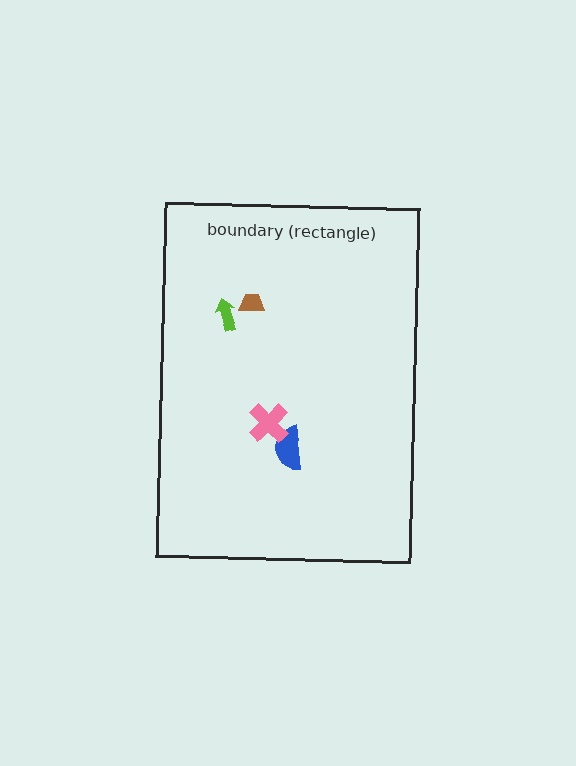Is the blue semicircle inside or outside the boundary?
Inside.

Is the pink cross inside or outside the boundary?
Inside.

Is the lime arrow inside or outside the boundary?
Inside.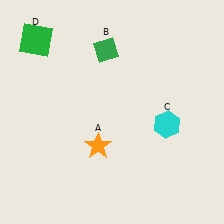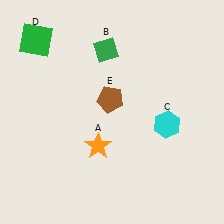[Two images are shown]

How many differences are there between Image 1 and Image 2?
There is 1 difference between the two images.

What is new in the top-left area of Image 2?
A brown pentagon (E) was added in the top-left area of Image 2.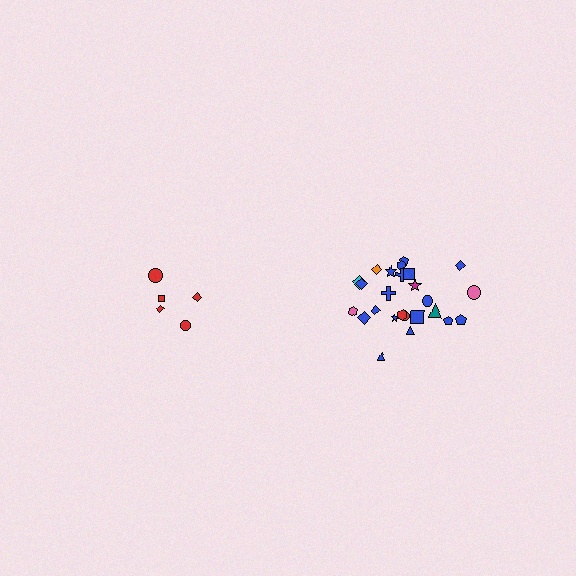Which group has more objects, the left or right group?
The right group.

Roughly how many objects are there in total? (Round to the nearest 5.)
Roughly 30 objects in total.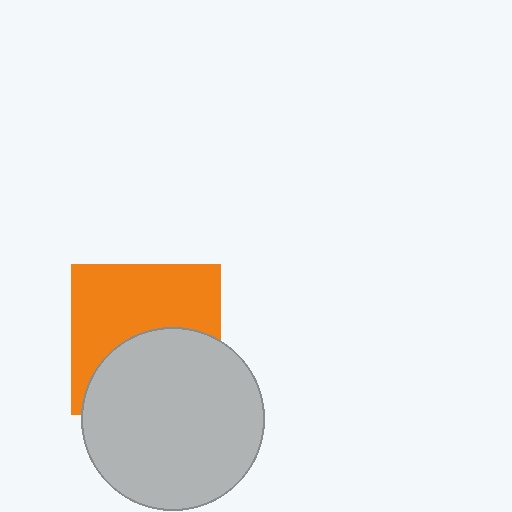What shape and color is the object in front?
The object in front is a light gray circle.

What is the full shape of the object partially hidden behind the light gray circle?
The partially hidden object is an orange square.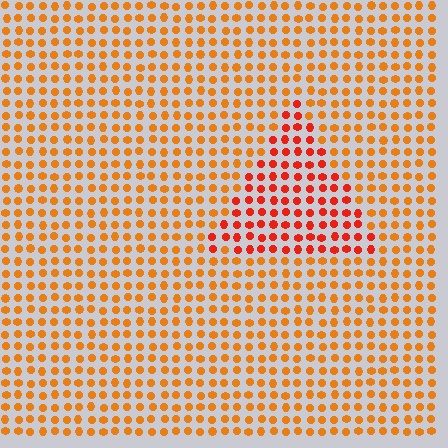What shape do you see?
I see a triangle.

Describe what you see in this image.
The image is filled with small orange elements in a uniform arrangement. A triangle-shaped region is visible where the elements are tinted to a slightly different hue, forming a subtle color boundary.